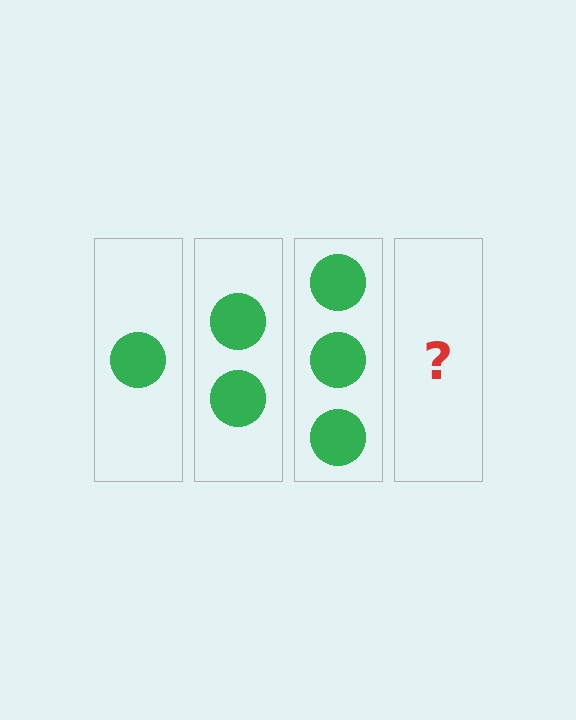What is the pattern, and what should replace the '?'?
The pattern is that each step adds one more circle. The '?' should be 4 circles.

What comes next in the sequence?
The next element should be 4 circles.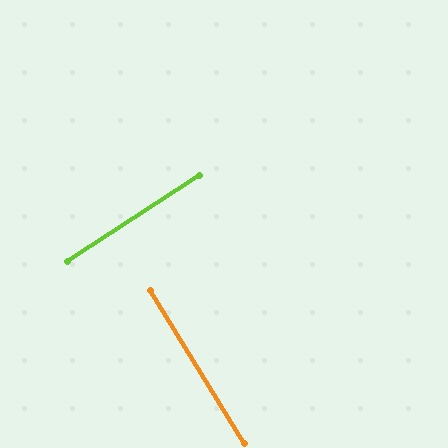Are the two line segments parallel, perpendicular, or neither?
Perpendicular — they meet at approximately 88°.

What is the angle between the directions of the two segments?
Approximately 88 degrees.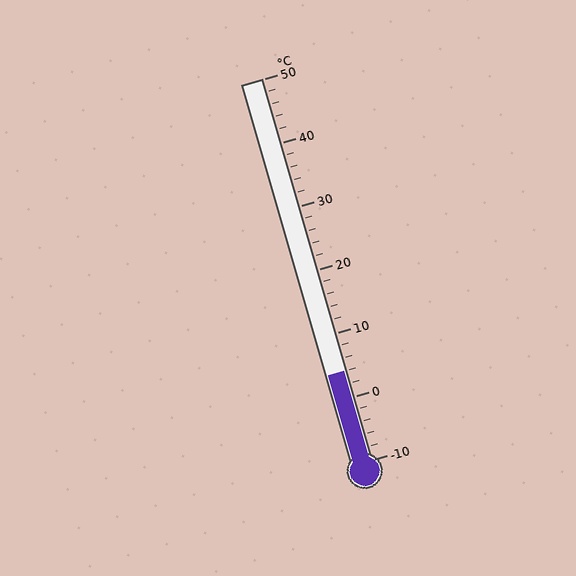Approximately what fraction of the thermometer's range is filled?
The thermometer is filled to approximately 25% of its range.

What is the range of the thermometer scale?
The thermometer scale ranges from -10°C to 50°C.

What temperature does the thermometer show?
The thermometer shows approximately 4°C.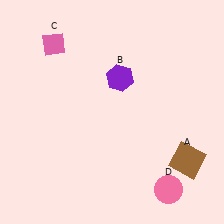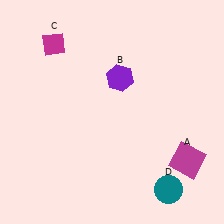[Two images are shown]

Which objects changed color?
A changed from brown to magenta. C changed from pink to magenta. D changed from pink to teal.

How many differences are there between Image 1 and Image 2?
There are 3 differences between the two images.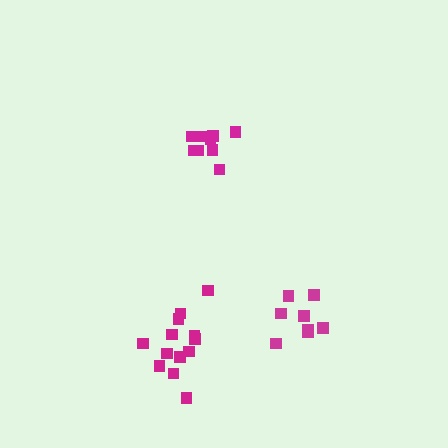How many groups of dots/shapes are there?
There are 3 groups.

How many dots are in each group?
Group 1: 8 dots, Group 2: 9 dots, Group 3: 13 dots (30 total).